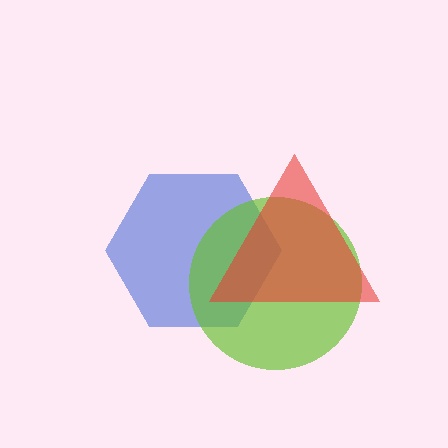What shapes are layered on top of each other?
The layered shapes are: a blue hexagon, a lime circle, a red triangle.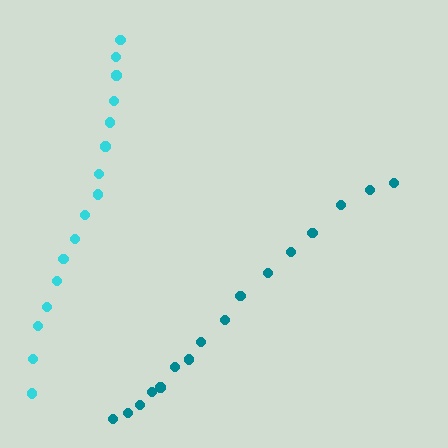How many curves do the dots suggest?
There are 2 distinct paths.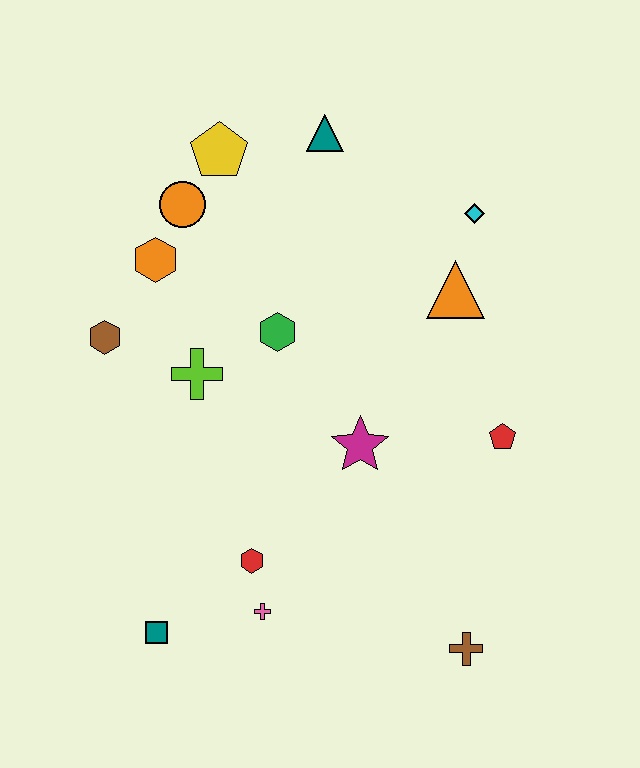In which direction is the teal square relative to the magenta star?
The teal square is to the left of the magenta star.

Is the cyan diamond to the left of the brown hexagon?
No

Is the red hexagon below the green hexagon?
Yes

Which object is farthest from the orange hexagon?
The brown cross is farthest from the orange hexagon.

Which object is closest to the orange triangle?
The cyan diamond is closest to the orange triangle.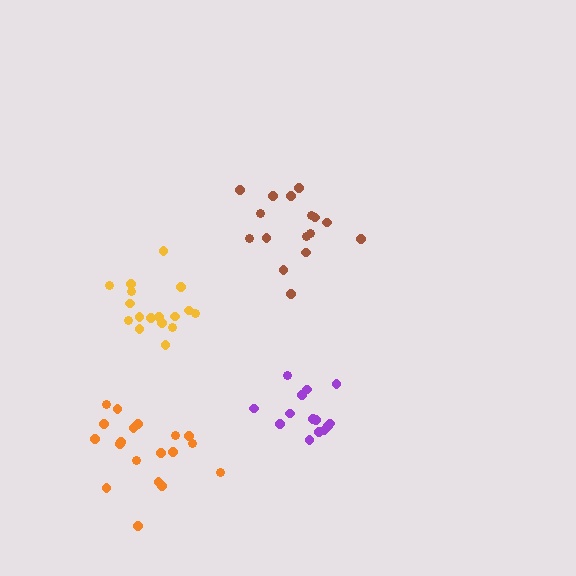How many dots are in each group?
Group 1: 16 dots, Group 2: 14 dots, Group 3: 19 dots, Group 4: 17 dots (66 total).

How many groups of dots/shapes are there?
There are 4 groups.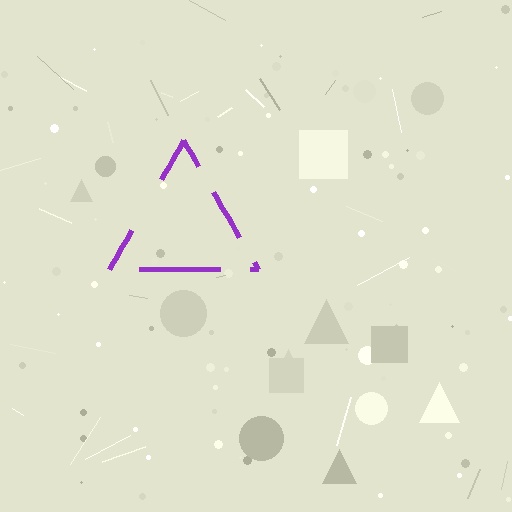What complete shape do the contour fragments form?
The contour fragments form a triangle.